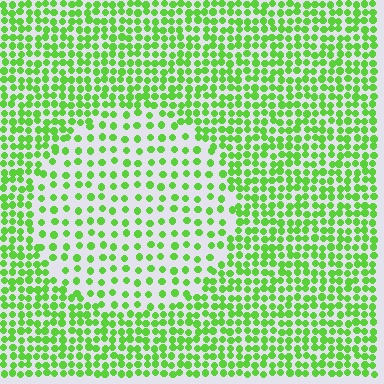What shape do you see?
I see a circle.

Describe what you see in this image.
The image contains small lime elements arranged at two different densities. A circle-shaped region is visible where the elements are less densely packed than the surrounding area.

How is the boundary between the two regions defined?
The boundary is defined by a change in element density (approximately 2.0x ratio). All elements are the same color, size, and shape.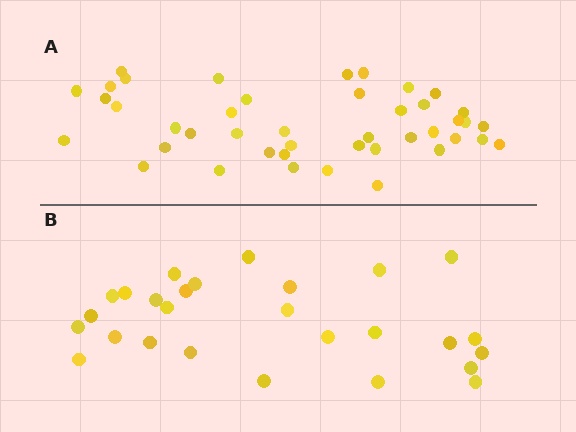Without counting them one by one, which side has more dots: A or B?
Region A (the top region) has more dots.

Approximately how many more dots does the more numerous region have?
Region A has approximately 15 more dots than region B.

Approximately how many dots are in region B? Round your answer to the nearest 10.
About 30 dots. (The exact count is 27, which rounds to 30.)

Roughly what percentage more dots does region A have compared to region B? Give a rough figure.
About 60% more.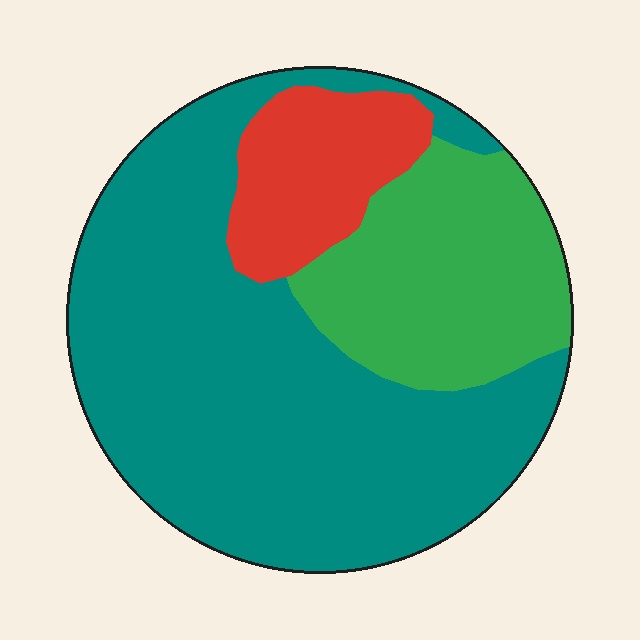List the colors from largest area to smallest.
From largest to smallest: teal, green, red.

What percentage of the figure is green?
Green takes up about one quarter (1/4) of the figure.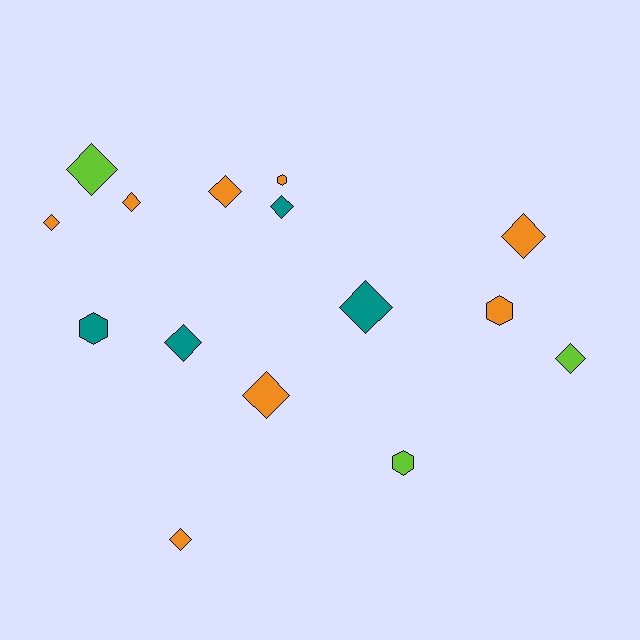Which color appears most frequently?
Orange, with 8 objects.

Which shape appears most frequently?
Diamond, with 11 objects.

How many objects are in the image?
There are 15 objects.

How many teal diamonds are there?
There are 3 teal diamonds.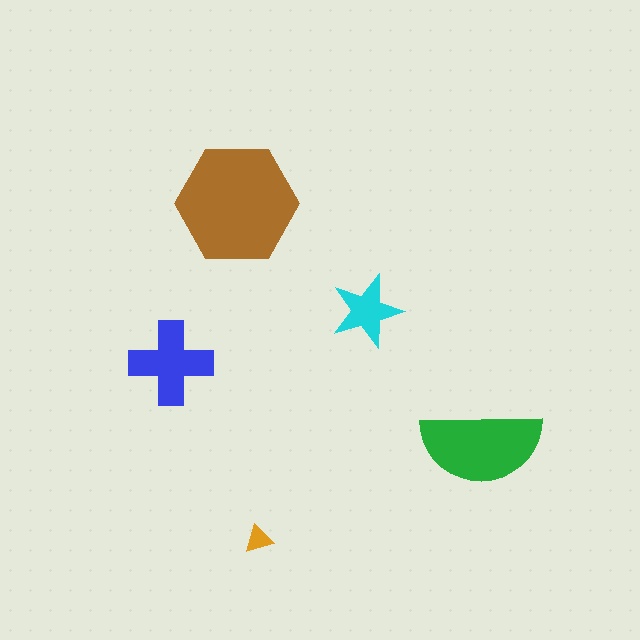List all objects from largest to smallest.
The brown hexagon, the green semicircle, the blue cross, the cyan star, the orange triangle.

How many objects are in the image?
There are 5 objects in the image.